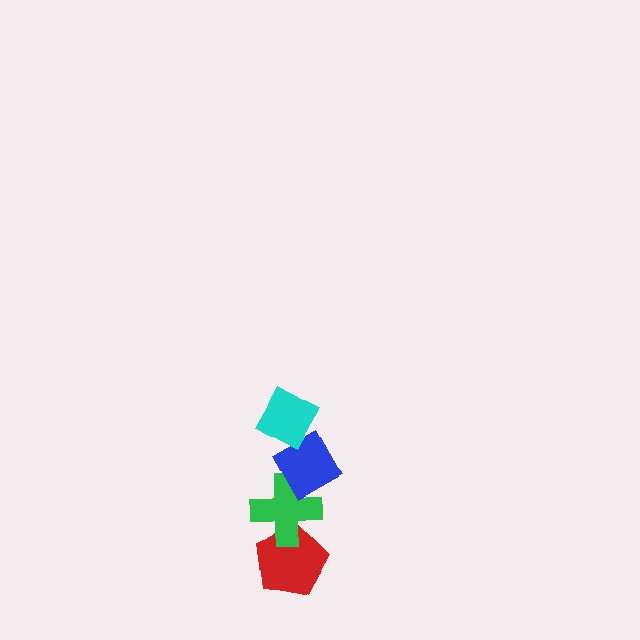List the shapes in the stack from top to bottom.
From top to bottom: the cyan diamond, the blue diamond, the green cross, the red pentagon.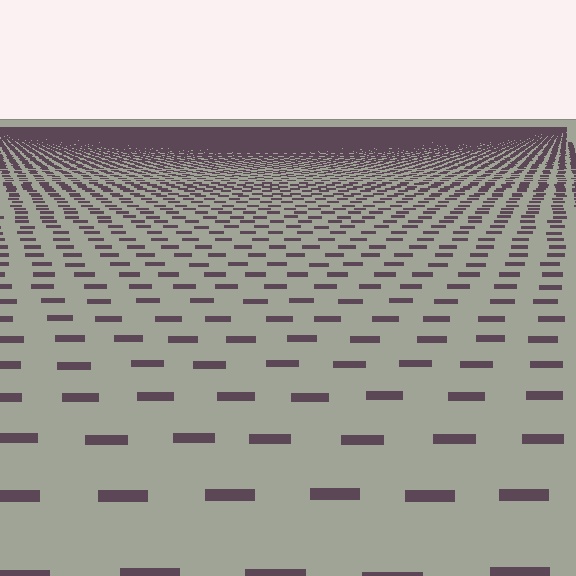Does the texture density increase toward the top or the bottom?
Density increases toward the top.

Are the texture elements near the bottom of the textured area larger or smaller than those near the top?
Larger. Near the bottom, elements are closer to the viewer and appear at a bigger on-screen size.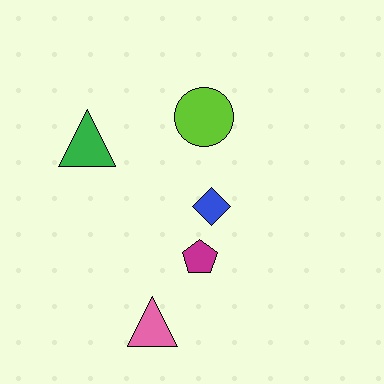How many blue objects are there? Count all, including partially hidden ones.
There is 1 blue object.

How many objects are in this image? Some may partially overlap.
There are 5 objects.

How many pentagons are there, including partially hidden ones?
There is 1 pentagon.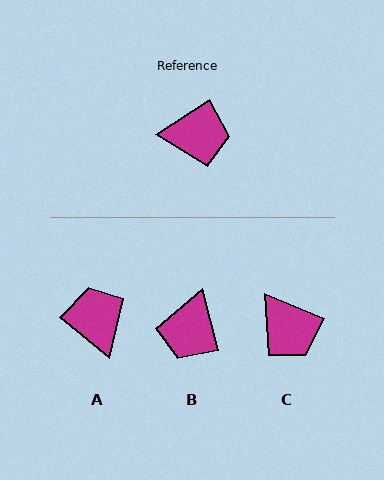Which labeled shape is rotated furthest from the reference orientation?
A, about 108 degrees away.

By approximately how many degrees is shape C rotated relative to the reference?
Approximately 55 degrees clockwise.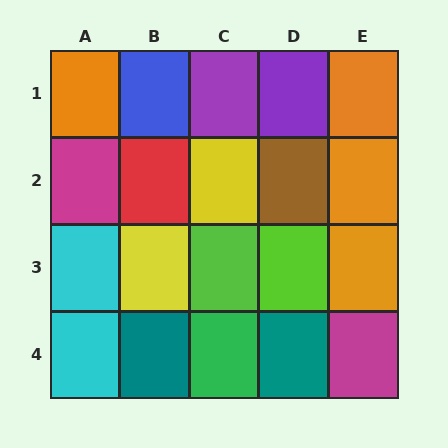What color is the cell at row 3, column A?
Cyan.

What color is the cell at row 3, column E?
Orange.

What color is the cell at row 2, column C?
Yellow.